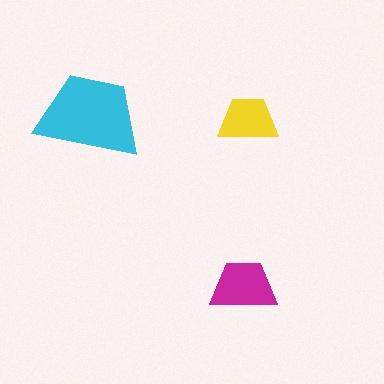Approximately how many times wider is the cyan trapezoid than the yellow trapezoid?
About 2 times wider.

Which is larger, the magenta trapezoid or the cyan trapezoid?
The cyan one.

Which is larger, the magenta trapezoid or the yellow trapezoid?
The magenta one.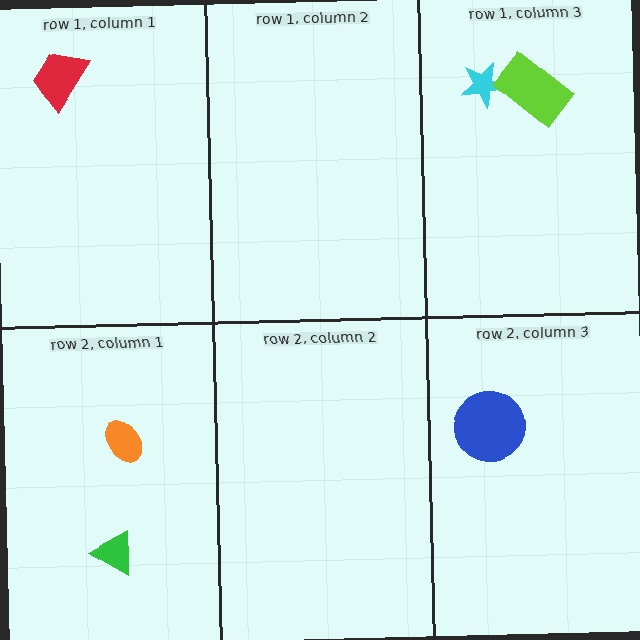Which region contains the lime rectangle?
The row 1, column 3 region.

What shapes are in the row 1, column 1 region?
The red trapezoid.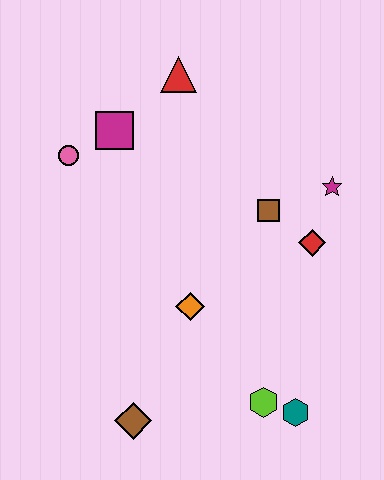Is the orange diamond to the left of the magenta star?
Yes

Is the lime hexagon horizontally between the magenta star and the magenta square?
Yes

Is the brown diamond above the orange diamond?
No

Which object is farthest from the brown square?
The brown diamond is farthest from the brown square.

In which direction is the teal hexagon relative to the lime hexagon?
The teal hexagon is to the right of the lime hexagon.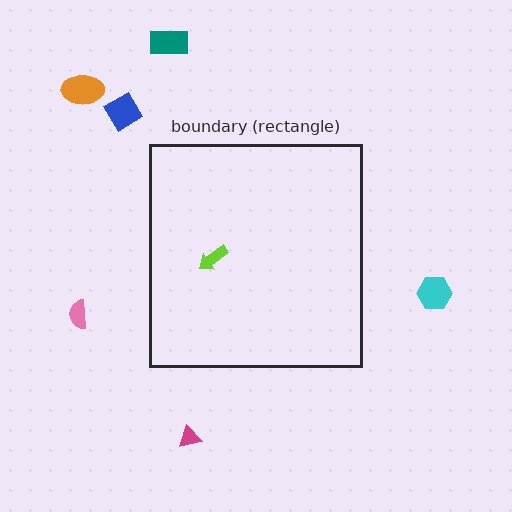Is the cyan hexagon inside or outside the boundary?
Outside.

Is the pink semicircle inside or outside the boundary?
Outside.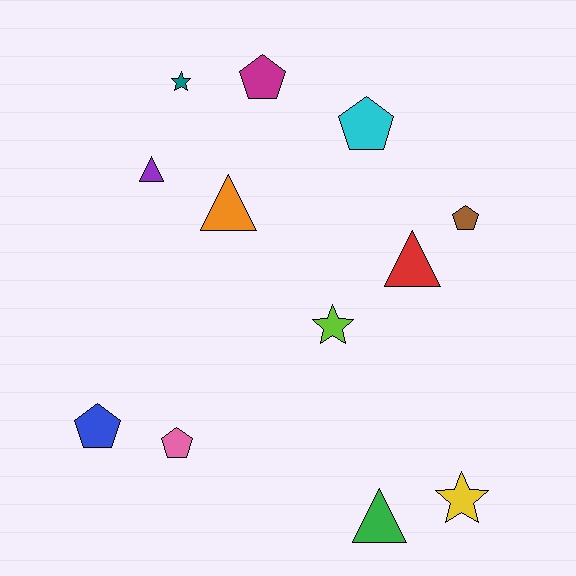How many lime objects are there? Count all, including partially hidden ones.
There is 1 lime object.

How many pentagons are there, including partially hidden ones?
There are 5 pentagons.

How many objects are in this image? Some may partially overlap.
There are 12 objects.